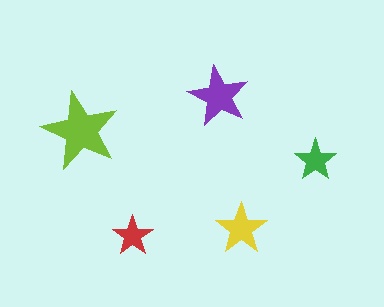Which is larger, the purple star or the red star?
The purple one.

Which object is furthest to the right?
The green star is rightmost.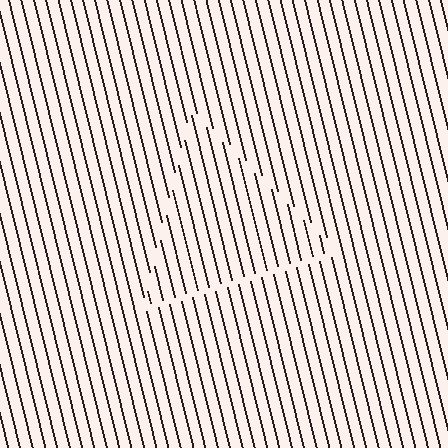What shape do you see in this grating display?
An illusory triangle. The interior of the shape contains the same grating, shifted by half a period — the contour is defined by the phase discontinuity where line-ends from the inner and outer gratings abut.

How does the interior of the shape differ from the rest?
The interior of the shape contains the same grating, shifted by half a period — the contour is defined by the phase discontinuity where line-ends from the inner and outer gratings abut.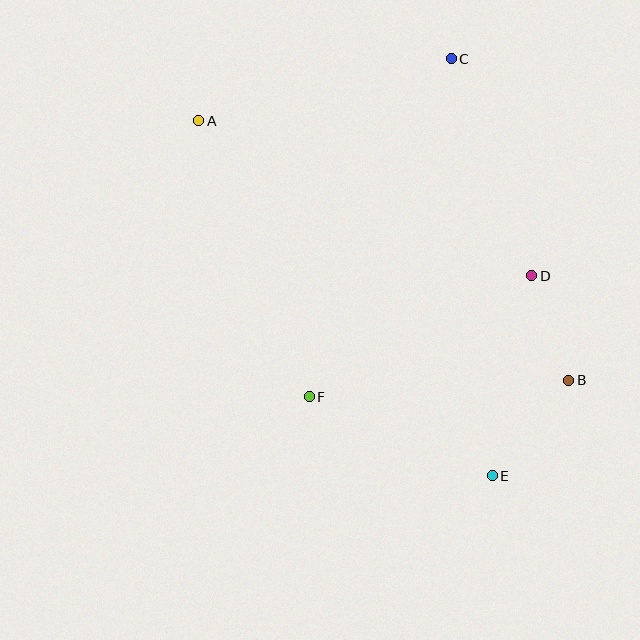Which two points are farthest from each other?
Points A and E are farthest from each other.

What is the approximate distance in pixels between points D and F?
The distance between D and F is approximately 253 pixels.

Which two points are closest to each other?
Points B and D are closest to each other.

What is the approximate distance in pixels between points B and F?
The distance between B and F is approximately 260 pixels.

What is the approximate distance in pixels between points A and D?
The distance between A and D is approximately 367 pixels.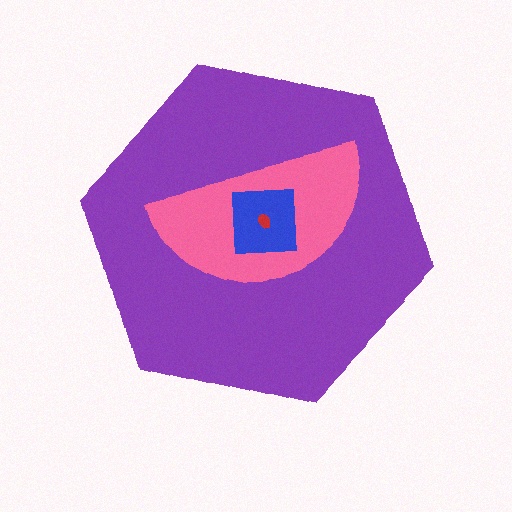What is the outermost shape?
The purple hexagon.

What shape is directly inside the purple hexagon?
The pink semicircle.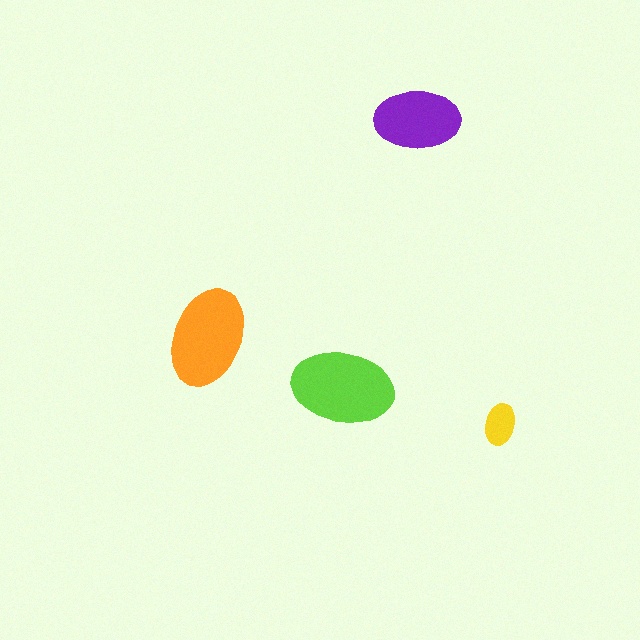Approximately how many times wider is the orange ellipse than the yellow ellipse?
About 2.5 times wider.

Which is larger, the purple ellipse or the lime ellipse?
The lime one.